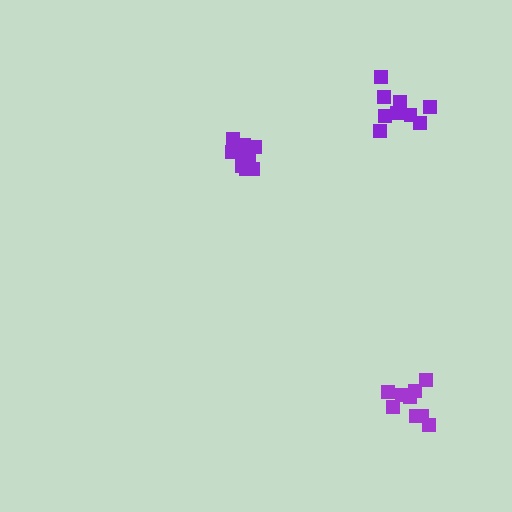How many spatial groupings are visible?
There are 3 spatial groupings.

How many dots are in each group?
Group 1: 12 dots, Group 2: 9 dots, Group 3: 9 dots (30 total).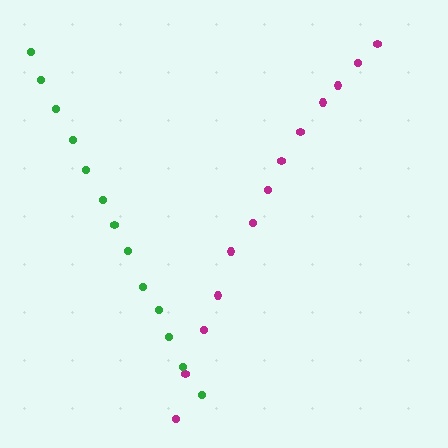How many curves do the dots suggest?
There are 2 distinct paths.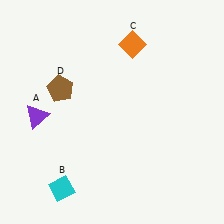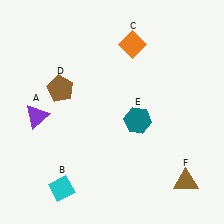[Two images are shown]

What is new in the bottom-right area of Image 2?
A brown triangle (F) was added in the bottom-right area of Image 2.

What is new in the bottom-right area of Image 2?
A teal hexagon (E) was added in the bottom-right area of Image 2.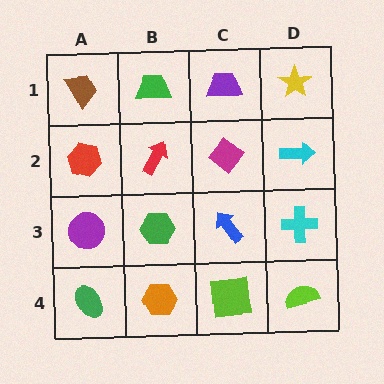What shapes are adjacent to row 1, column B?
A red arrow (row 2, column B), a brown trapezoid (row 1, column A), a purple trapezoid (row 1, column C).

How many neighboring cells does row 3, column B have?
4.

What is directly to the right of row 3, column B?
A blue arrow.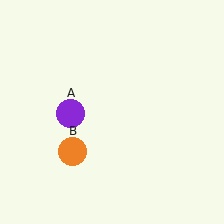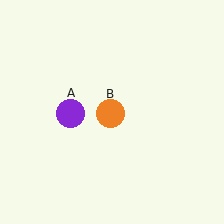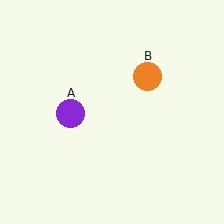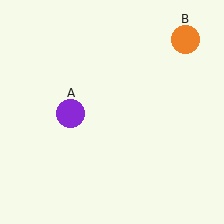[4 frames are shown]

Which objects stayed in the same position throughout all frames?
Purple circle (object A) remained stationary.